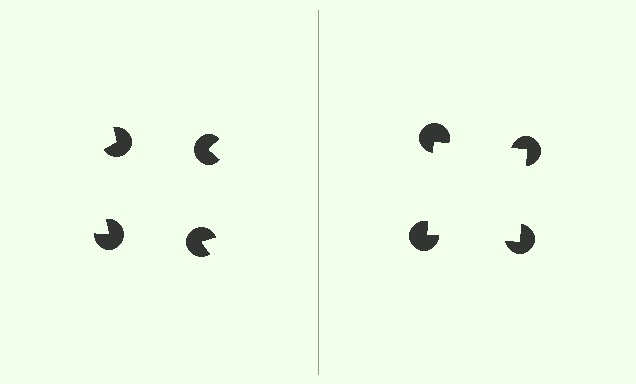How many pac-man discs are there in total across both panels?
8 — 4 on each side.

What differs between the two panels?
The pac-man discs are positioned identically on both sides; only the wedge orientations differ. On the right they align to a square; on the left they are misaligned.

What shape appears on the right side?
An illusory square.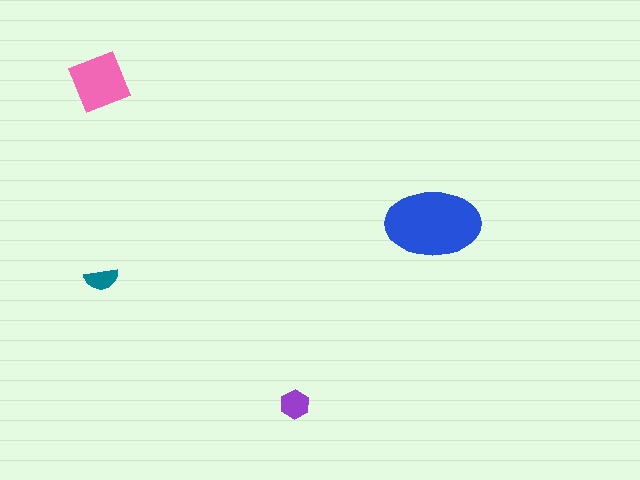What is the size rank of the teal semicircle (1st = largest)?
4th.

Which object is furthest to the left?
The pink diamond is leftmost.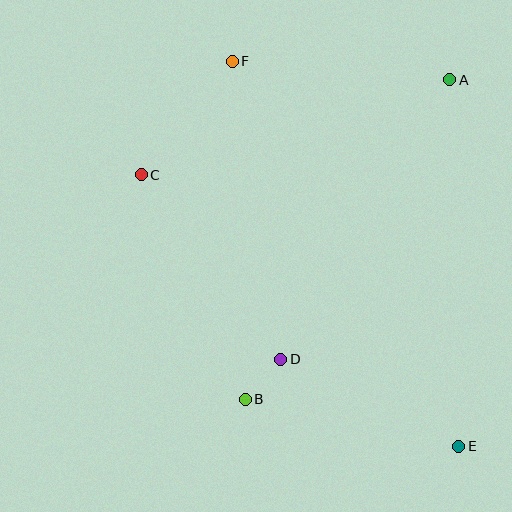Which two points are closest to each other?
Points B and D are closest to each other.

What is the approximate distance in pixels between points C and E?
The distance between C and E is approximately 418 pixels.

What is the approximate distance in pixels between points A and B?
The distance between A and B is approximately 379 pixels.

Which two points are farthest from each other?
Points E and F are farthest from each other.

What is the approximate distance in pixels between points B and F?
The distance between B and F is approximately 338 pixels.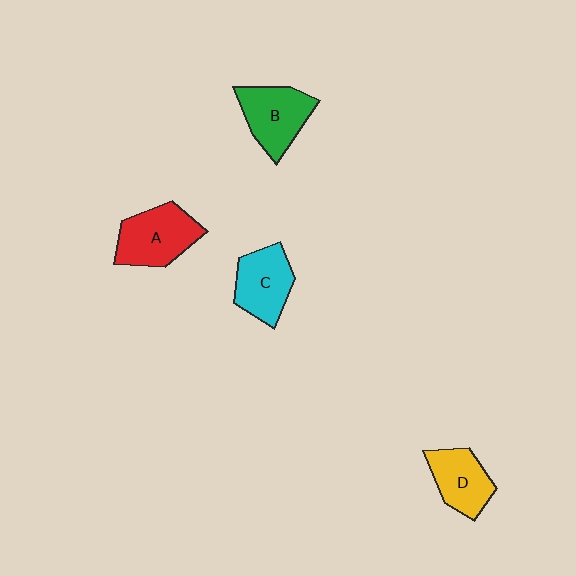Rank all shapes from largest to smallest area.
From largest to smallest: A (red), B (green), C (cyan), D (yellow).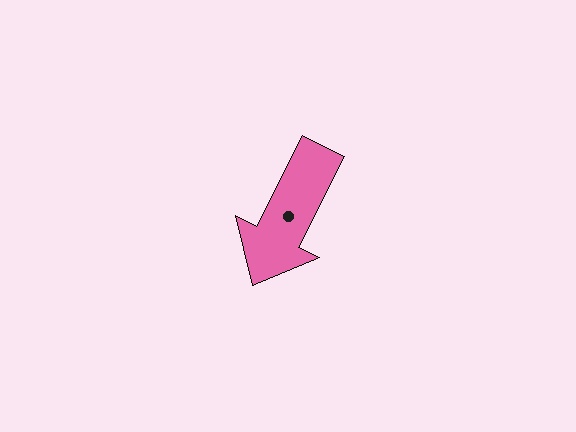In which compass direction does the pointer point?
Southwest.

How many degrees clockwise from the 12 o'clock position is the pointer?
Approximately 207 degrees.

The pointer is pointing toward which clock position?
Roughly 7 o'clock.